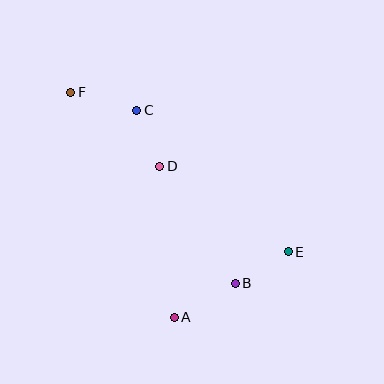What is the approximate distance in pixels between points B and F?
The distance between B and F is approximately 252 pixels.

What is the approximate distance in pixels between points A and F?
The distance between A and F is approximately 248 pixels.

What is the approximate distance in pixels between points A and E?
The distance between A and E is approximately 131 pixels.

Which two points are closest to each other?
Points C and D are closest to each other.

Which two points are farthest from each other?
Points E and F are farthest from each other.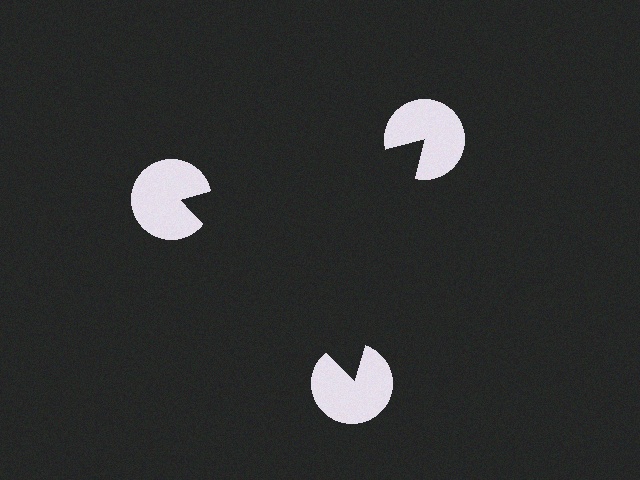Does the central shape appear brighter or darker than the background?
It typically appears slightly darker than the background, even though no actual brightness change is drawn.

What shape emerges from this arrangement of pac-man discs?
An illusory triangle — its edges are inferred from the aligned wedge cuts in the pac-man discs, not physically drawn.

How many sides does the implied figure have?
3 sides.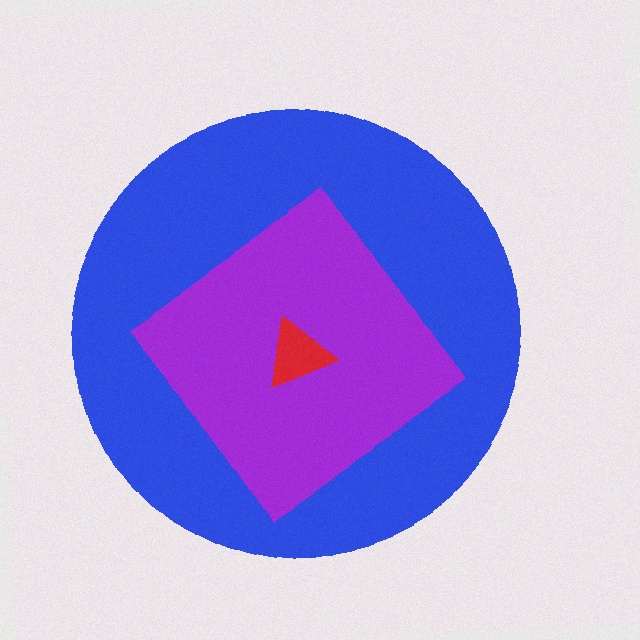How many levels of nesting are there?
3.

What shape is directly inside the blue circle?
The purple diamond.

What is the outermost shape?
The blue circle.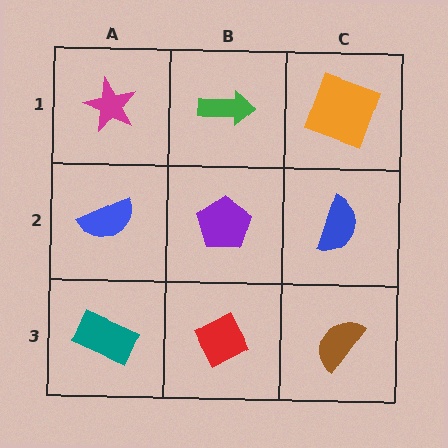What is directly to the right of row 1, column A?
A green arrow.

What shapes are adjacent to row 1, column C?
A blue semicircle (row 2, column C), a green arrow (row 1, column B).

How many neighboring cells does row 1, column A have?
2.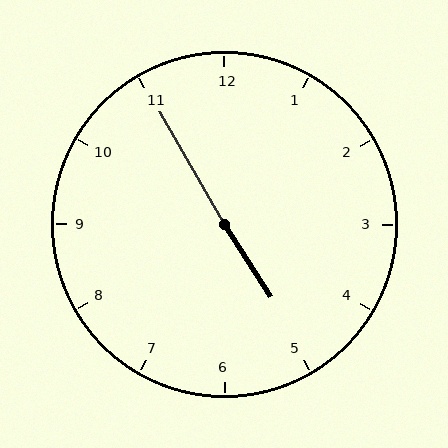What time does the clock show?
4:55.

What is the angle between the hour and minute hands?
Approximately 178 degrees.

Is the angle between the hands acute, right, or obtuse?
It is obtuse.